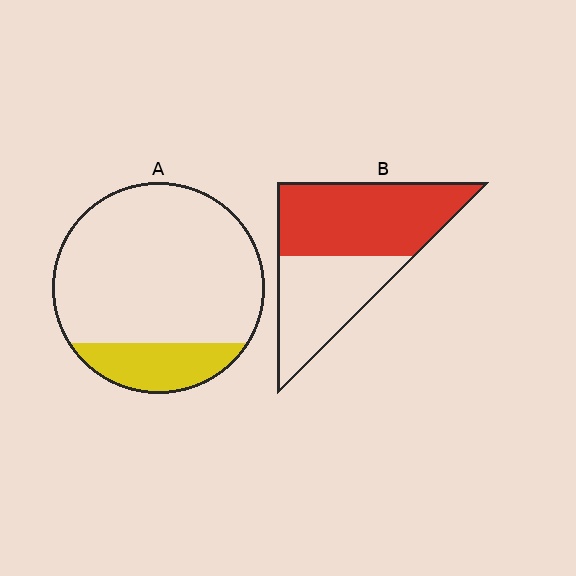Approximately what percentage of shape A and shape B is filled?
A is approximately 20% and B is approximately 60%.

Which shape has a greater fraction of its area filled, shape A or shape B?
Shape B.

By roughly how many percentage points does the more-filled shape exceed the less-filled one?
By roughly 40 percentage points (B over A).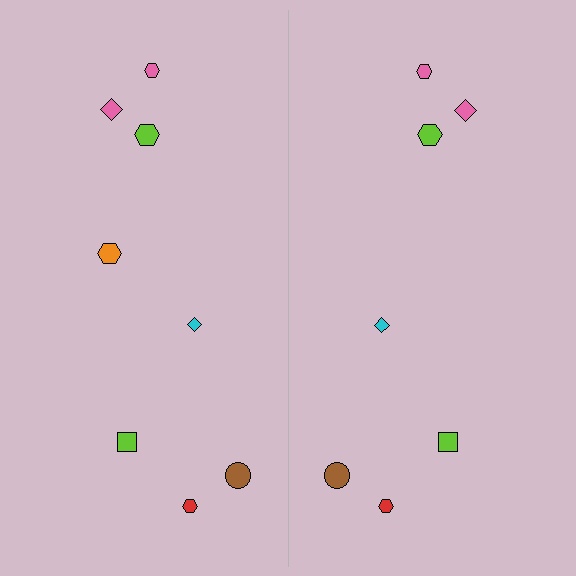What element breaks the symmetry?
A orange hexagon is missing from the right side.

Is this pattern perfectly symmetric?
No, the pattern is not perfectly symmetric. A orange hexagon is missing from the right side.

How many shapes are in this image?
There are 15 shapes in this image.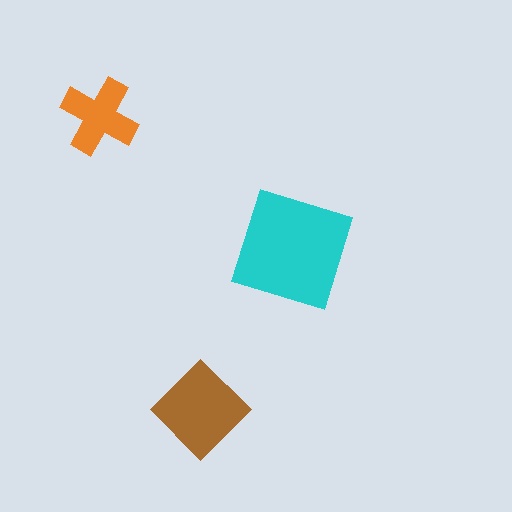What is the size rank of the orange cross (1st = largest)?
3rd.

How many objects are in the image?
There are 3 objects in the image.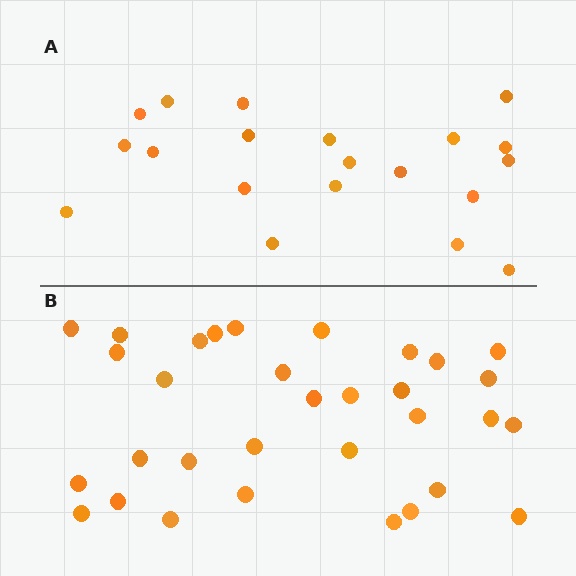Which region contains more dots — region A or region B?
Region B (the bottom region) has more dots.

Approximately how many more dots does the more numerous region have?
Region B has roughly 12 or so more dots than region A.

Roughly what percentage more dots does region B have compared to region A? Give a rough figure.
About 60% more.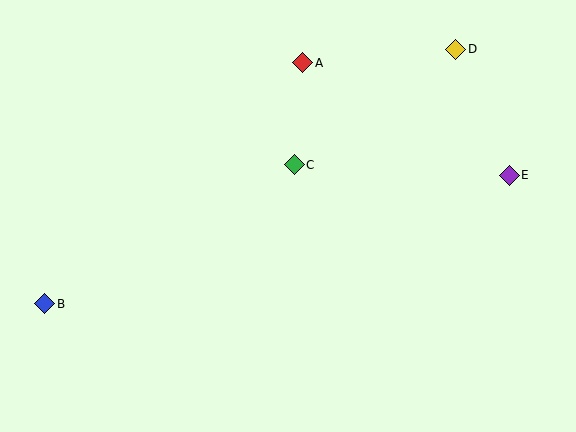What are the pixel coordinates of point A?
Point A is at (303, 63).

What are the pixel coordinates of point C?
Point C is at (294, 165).